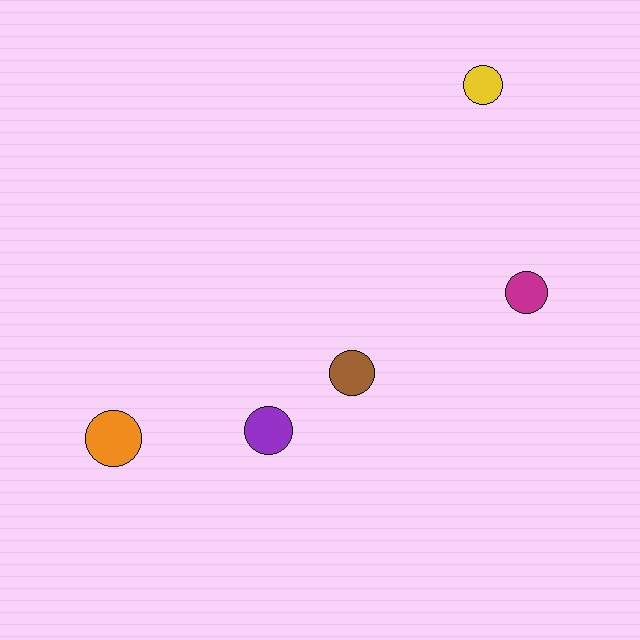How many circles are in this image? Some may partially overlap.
There are 5 circles.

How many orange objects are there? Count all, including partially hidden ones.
There is 1 orange object.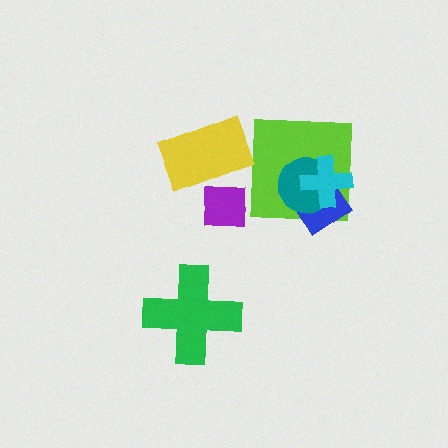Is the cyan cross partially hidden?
No, no other shape covers it.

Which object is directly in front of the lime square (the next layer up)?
The blue diamond is directly in front of the lime square.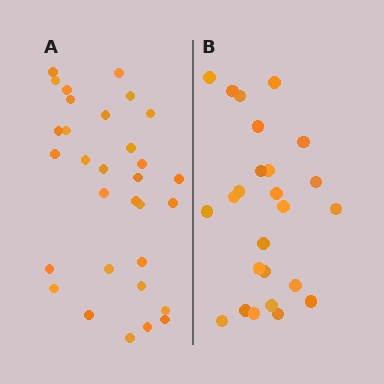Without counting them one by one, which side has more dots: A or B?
Region A (the left region) has more dots.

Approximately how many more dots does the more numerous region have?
Region A has about 6 more dots than region B.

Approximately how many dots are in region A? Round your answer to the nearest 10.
About 30 dots. (The exact count is 31, which rounds to 30.)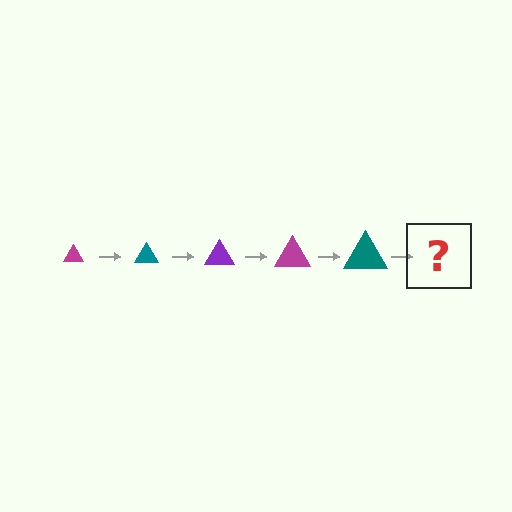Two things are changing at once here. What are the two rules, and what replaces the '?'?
The two rules are that the triangle grows larger each step and the color cycles through magenta, teal, and purple. The '?' should be a purple triangle, larger than the previous one.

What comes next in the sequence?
The next element should be a purple triangle, larger than the previous one.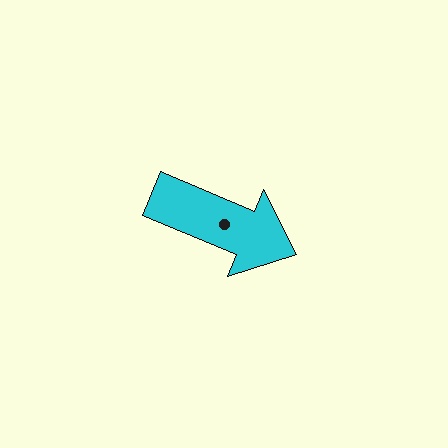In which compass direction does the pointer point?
East.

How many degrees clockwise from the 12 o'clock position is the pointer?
Approximately 112 degrees.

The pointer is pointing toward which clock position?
Roughly 4 o'clock.